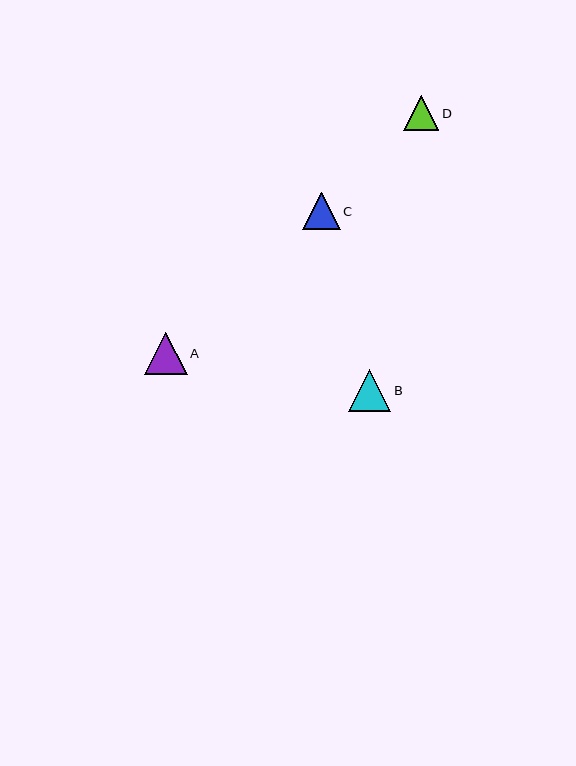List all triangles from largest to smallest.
From largest to smallest: A, B, C, D.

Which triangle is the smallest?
Triangle D is the smallest with a size of approximately 35 pixels.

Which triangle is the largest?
Triangle A is the largest with a size of approximately 43 pixels.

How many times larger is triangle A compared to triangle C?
Triangle A is approximately 1.1 times the size of triangle C.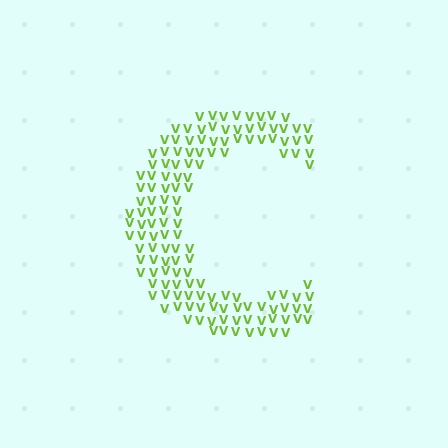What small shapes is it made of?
It is made of small letter V's.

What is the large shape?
The large shape is the letter C.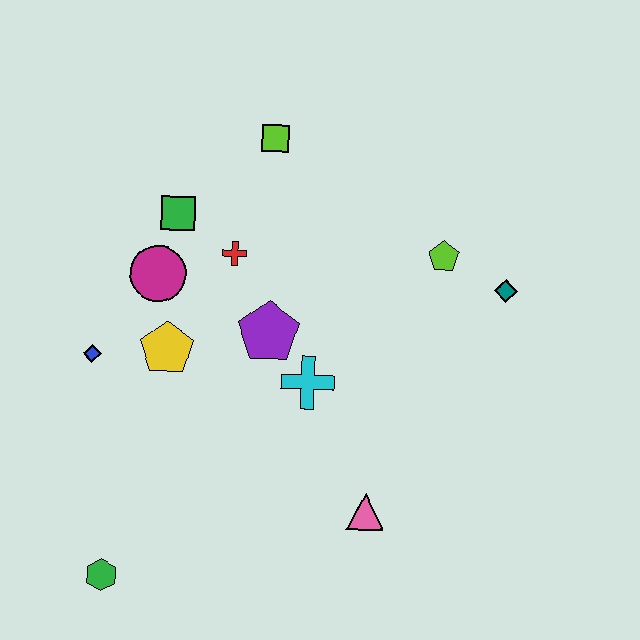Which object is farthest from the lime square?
The green hexagon is farthest from the lime square.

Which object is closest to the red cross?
The green square is closest to the red cross.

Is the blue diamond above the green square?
No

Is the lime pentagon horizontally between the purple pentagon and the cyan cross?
No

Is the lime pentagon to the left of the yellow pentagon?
No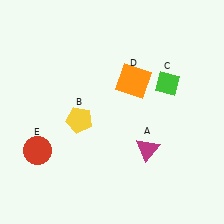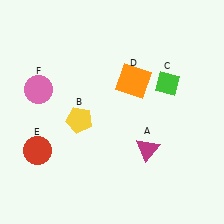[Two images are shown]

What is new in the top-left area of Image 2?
A pink circle (F) was added in the top-left area of Image 2.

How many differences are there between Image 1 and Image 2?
There is 1 difference between the two images.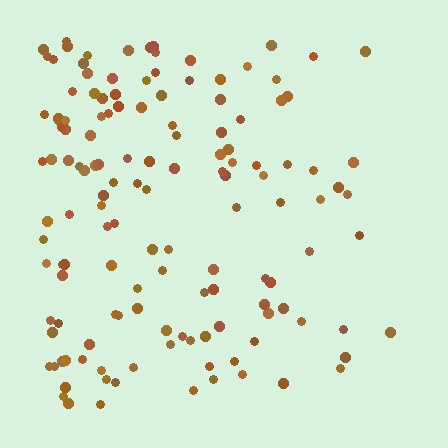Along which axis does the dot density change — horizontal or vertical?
Horizontal.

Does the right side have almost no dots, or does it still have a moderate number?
Still a moderate number, just noticeably fewer than the left.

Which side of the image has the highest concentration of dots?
The left.